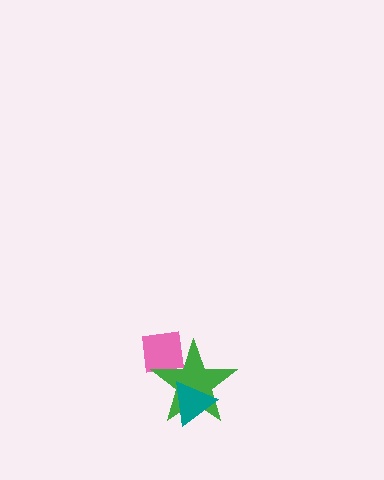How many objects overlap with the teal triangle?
1 object overlaps with the teal triangle.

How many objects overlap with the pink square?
1 object overlaps with the pink square.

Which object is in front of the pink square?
The green star is in front of the pink square.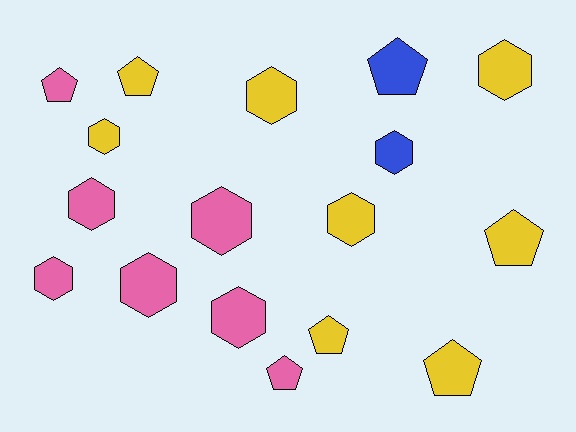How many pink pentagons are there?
There are 2 pink pentagons.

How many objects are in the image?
There are 17 objects.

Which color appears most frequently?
Yellow, with 8 objects.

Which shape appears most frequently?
Hexagon, with 10 objects.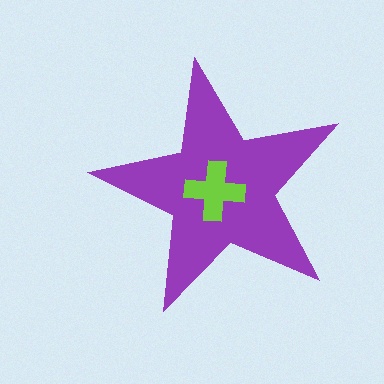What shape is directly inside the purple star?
The lime cross.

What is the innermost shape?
The lime cross.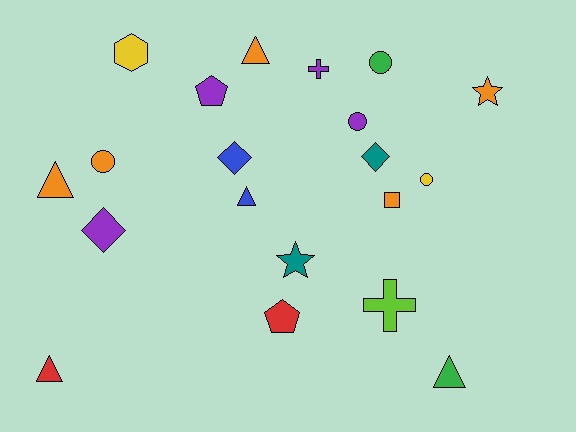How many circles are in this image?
There are 4 circles.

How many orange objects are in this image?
There are 5 orange objects.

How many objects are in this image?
There are 20 objects.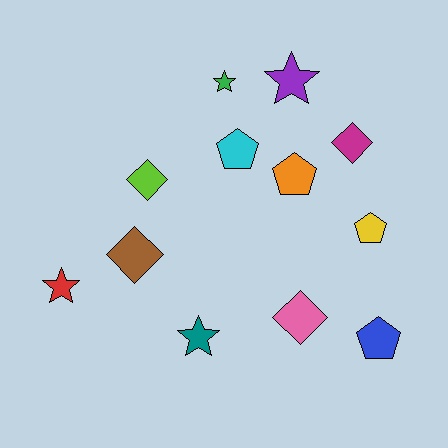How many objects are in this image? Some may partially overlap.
There are 12 objects.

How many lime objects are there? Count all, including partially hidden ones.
There is 1 lime object.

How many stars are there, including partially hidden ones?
There are 4 stars.